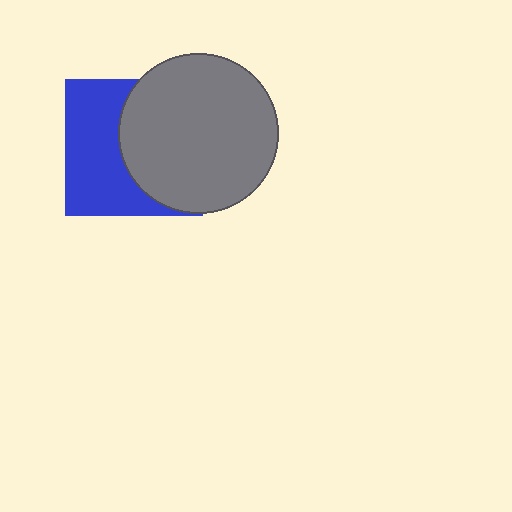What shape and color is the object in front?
The object in front is a gray circle.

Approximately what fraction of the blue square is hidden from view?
Roughly 52% of the blue square is hidden behind the gray circle.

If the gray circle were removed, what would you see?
You would see the complete blue square.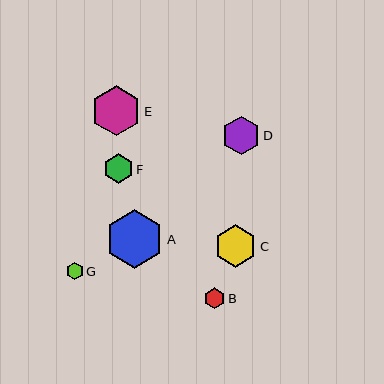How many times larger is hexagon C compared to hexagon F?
Hexagon C is approximately 1.4 times the size of hexagon F.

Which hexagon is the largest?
Hexagon A is the largest with a size of approximately 59 pixels.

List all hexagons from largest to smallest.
From largest to smallest: A, E, C, D, F, B, G.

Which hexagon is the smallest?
Hexagon G is the smallest with a size of approximately 18 pixels.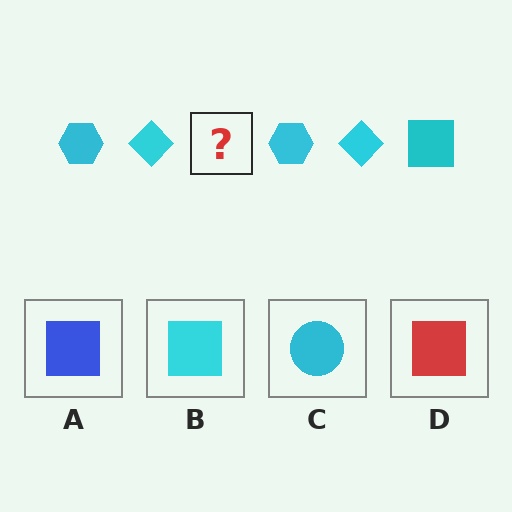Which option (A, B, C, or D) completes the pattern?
B.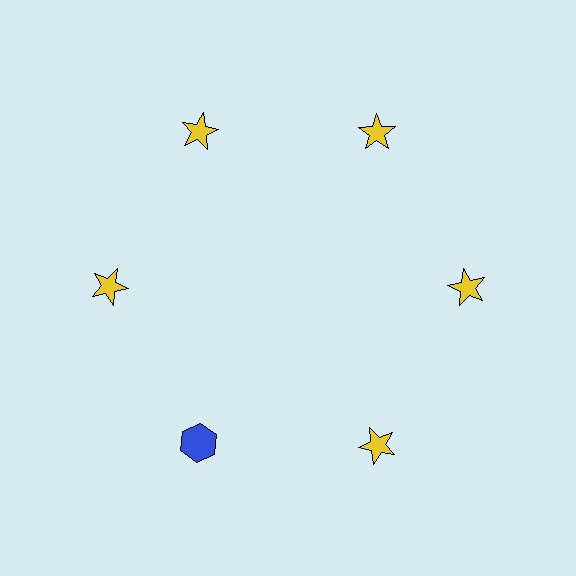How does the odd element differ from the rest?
It differs in both color (blue instead of yellow) and shape (hexagon instead of star).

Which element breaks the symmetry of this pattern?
The blue hexagon at roughly the 7 o'clock position breaks the symmetry. All other shapes are yellow stars.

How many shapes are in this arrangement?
There are 6 shapes arranged in a ring pattern.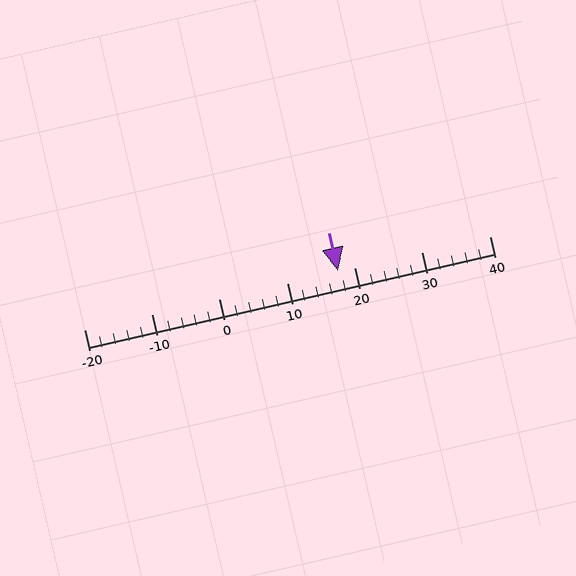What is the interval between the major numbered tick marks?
The major tick marks are spaced 10 units apart.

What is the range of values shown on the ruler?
The ruler shows values from -20 to 40.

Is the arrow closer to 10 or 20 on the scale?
The arrow is closer to 20.